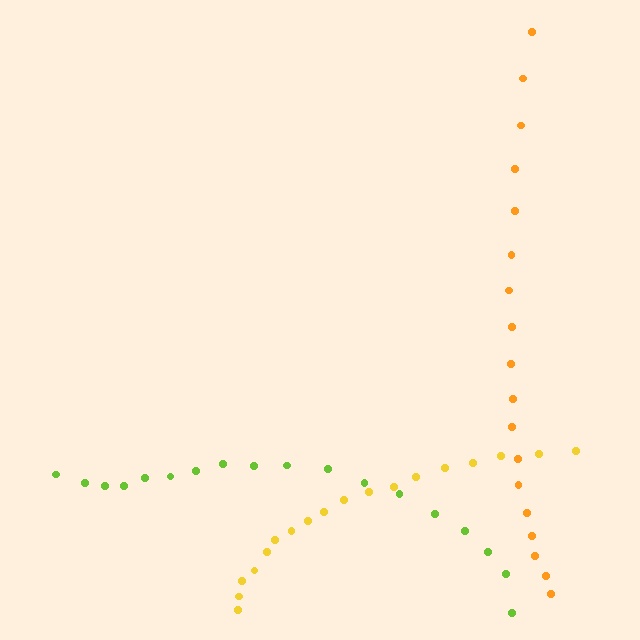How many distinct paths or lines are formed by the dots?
There are 3 distinct paths.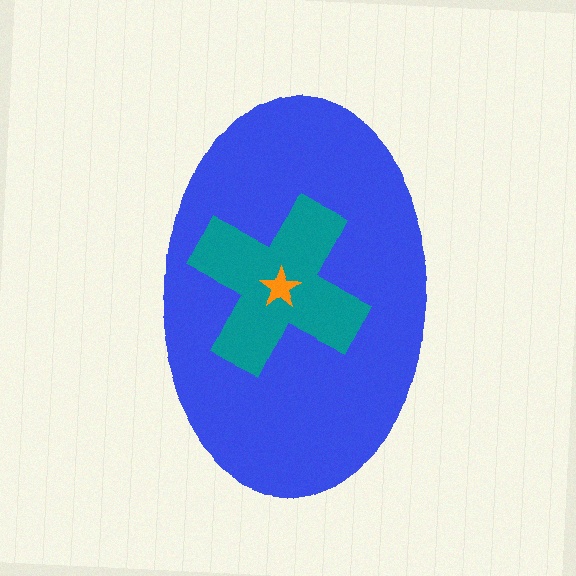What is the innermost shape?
The orange star.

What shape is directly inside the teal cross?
The orange star.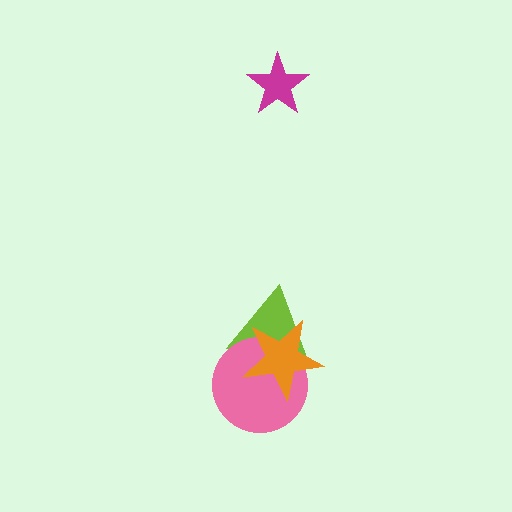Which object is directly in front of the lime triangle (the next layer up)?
The pink circle is directly in front of the lime triangle.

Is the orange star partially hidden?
No, no other shape covers it.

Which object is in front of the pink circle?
The orange star is in front of the pink circle.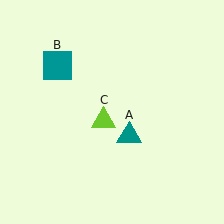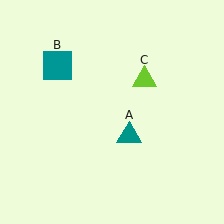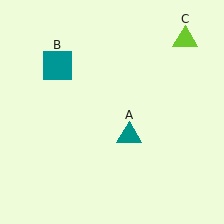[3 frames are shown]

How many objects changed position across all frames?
1 object changed position: lime triangle (object C).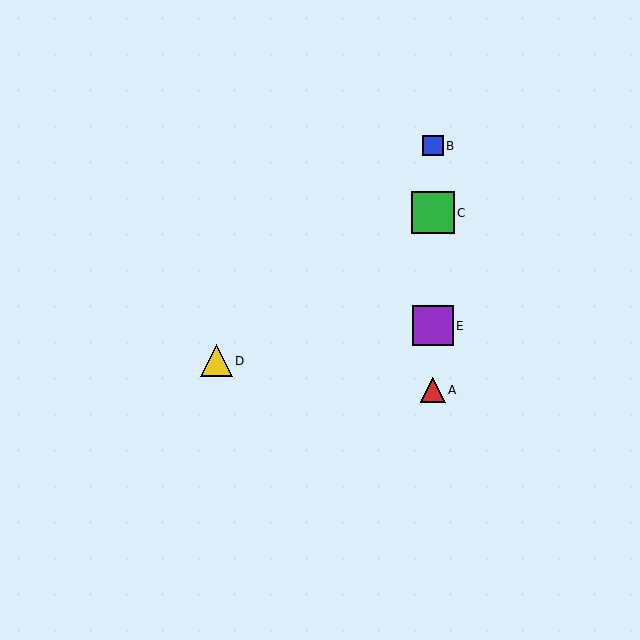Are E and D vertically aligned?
No, E is at x≈433 and D is at x≈216.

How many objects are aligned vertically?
4 objects (A, B, C, E) are aligned vertically.